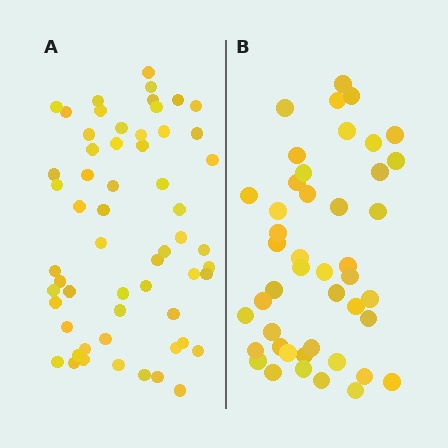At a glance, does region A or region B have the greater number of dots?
Region A (the left region) has more dots.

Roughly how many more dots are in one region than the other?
Region A has approximately 15 more dots than region B.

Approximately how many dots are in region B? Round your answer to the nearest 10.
About 40 dots. (The exact count is 45, which rounds to 40.)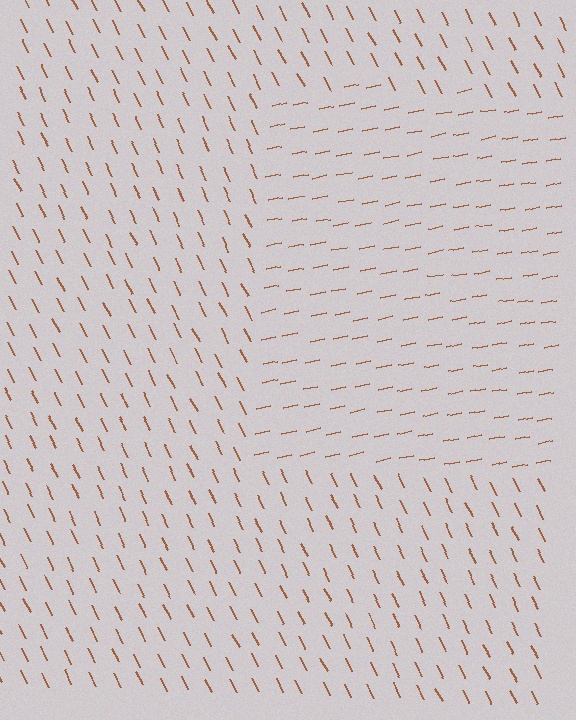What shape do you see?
I see a rectangle.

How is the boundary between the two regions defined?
The boundary is defined purely by a change in line orientation (approximately 74 degrees difference). All lines are the same color and thickness.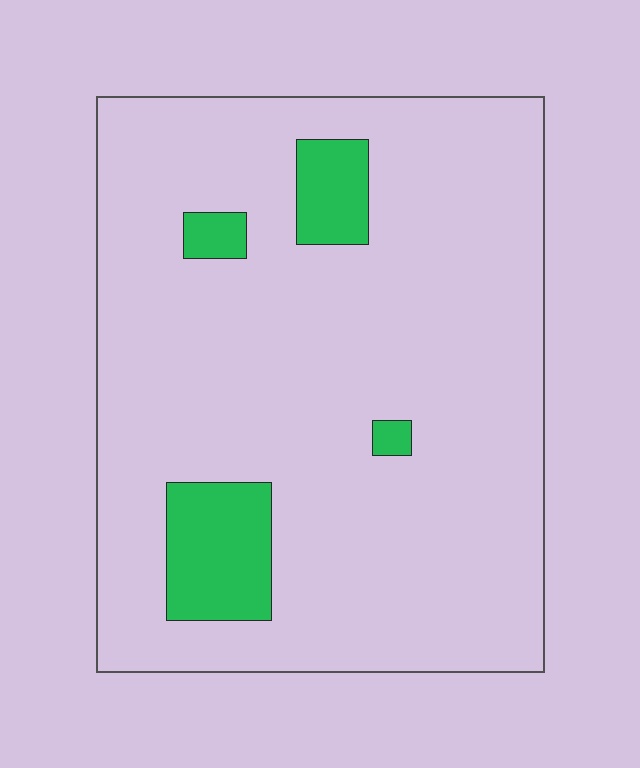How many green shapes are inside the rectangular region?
4.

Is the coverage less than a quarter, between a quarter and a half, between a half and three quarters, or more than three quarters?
Less than a quarter.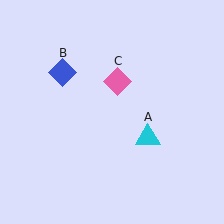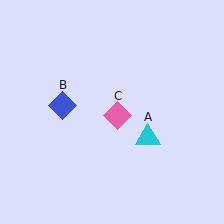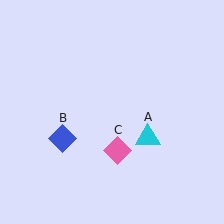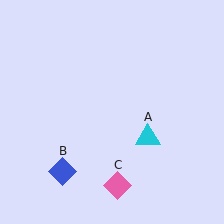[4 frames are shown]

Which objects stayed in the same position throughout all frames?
Cyan triangle (object A) remained stationary.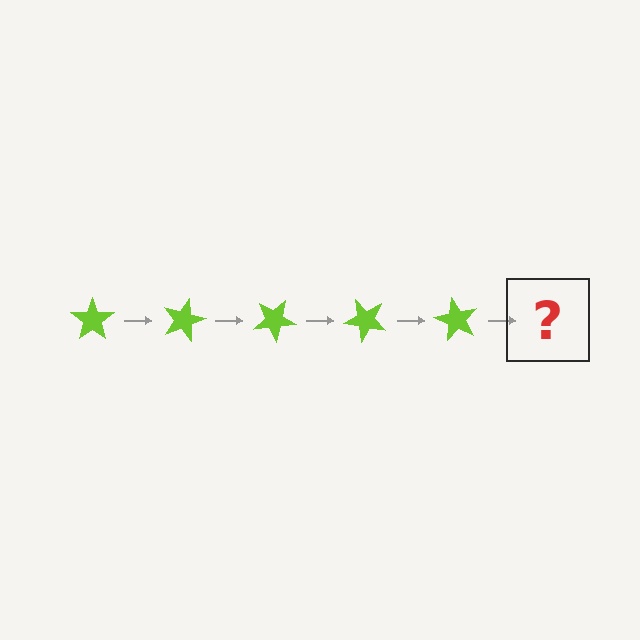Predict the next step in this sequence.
The next step is a lime star rotated 75 degrees.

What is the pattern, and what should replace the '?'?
The pattern is that the star rotates 15 degrees each step. The '?' should be a lime star rotated 75 degrees.